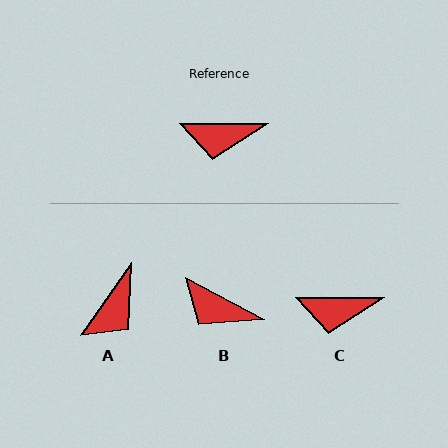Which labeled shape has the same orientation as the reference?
C.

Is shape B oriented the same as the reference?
No, it is off by about 28 degrees.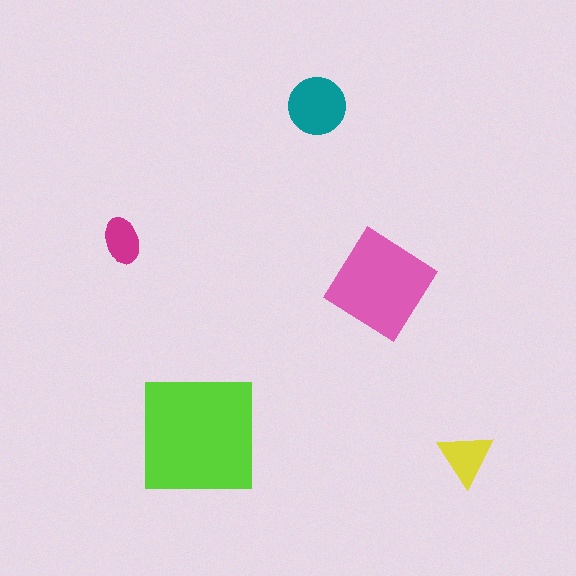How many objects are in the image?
There are 5 objects in the image.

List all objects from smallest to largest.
The magenta ellipse, the yellow triangle, the teal circle, the pink diamond, the lime square.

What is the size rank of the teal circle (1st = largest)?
3rd.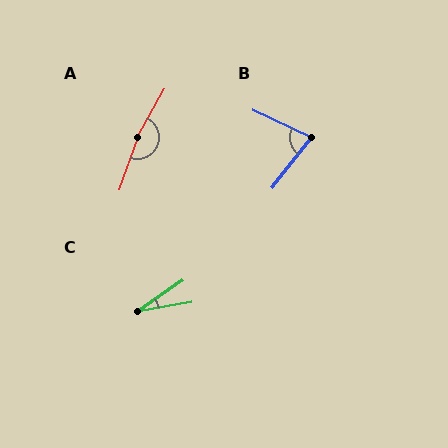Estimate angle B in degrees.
Approximately 78 degrees.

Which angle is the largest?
A, at approximately 170 degrees.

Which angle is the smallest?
C, at approximately 25 degrees.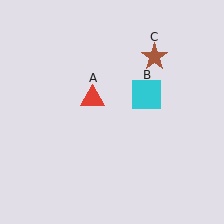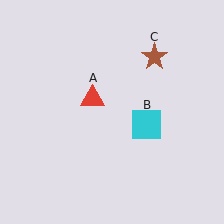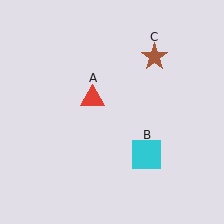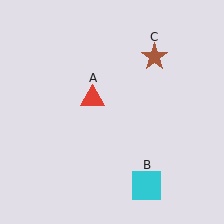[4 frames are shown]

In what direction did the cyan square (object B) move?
The cyan square (object B) moved down.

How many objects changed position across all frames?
1 object changed position: cyan square (object B).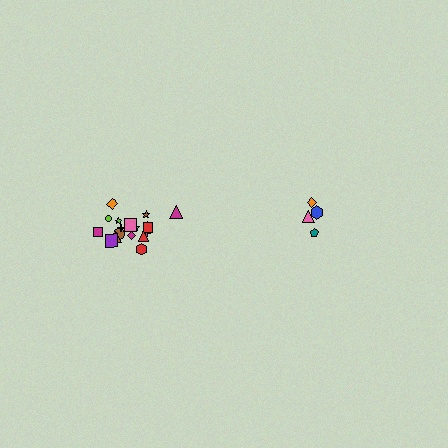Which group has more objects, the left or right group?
The left group.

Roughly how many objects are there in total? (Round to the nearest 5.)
Roughly 20 objects in total.